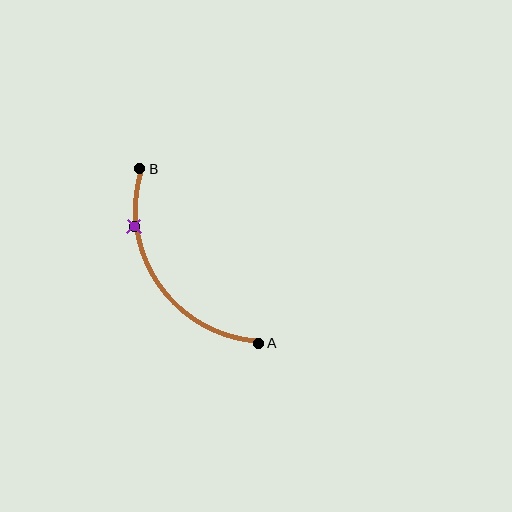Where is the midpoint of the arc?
The arc midpoint is the point on the curve farthest from the straight line joining A and B. It sits below and to the left of that line.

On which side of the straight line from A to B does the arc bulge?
The arc bulges below and to the left of the straight line connecting A and B.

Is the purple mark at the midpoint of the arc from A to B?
No. The purple mark lies on the arc but is closer to endpoint B. The arc midpoint would be at the point on the curve equidistant along the arc from both A and B.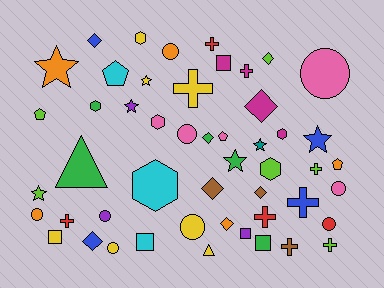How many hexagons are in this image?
There are 6 hexagons.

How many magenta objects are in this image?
There are 4 magenta objects.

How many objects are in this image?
There are 50 objects.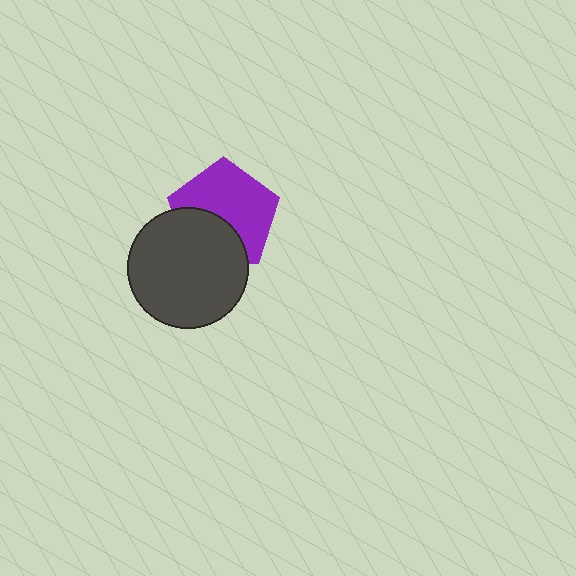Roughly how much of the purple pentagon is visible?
About half of it is visible (roughly 63%).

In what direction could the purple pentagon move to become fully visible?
The purple pentagon could move up. That would shift it out from behind the dark gray circle entirely.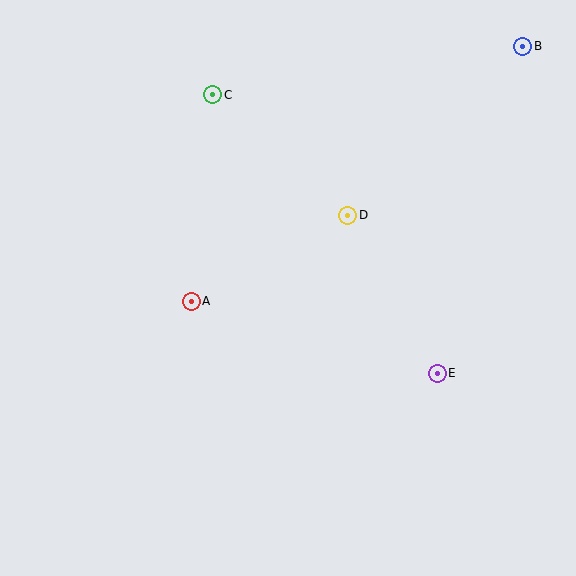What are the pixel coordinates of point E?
Point E is at (437, 373).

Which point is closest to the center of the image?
Point D at (348, 215) is closest to the center.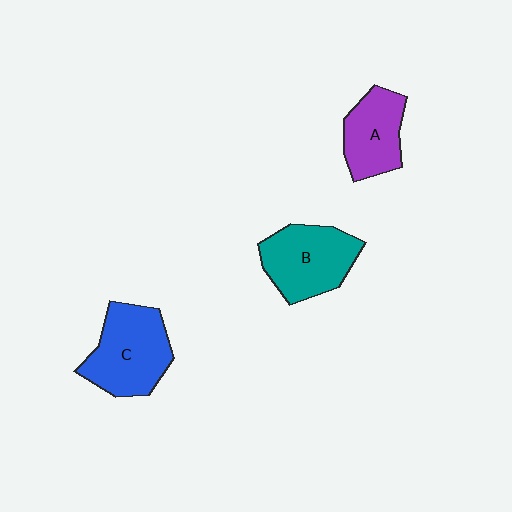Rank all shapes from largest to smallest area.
From largest to smallest: C (blue), B (teal), A (purple).